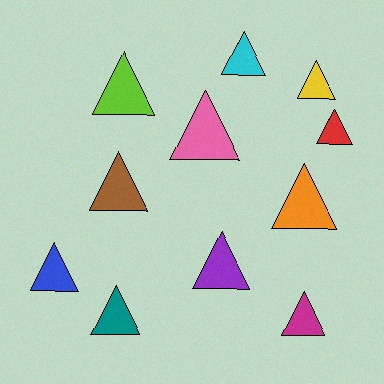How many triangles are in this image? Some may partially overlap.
There are 11 triangles.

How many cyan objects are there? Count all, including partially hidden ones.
There is 1 cyan object.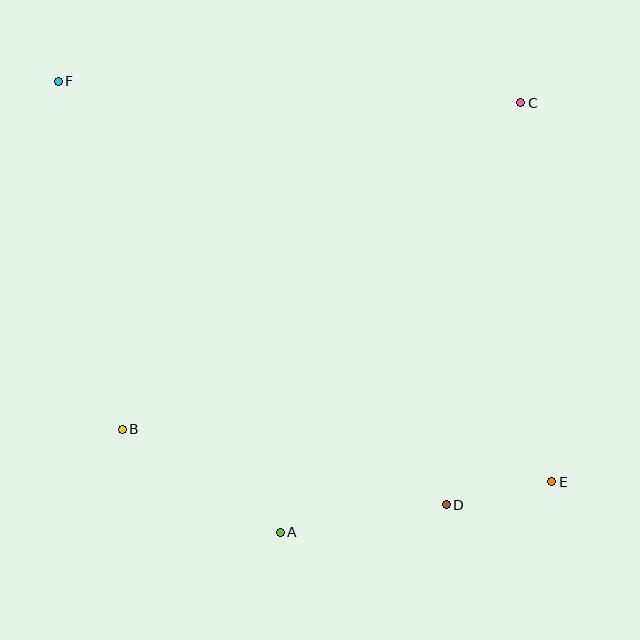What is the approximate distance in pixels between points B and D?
The distance between B and D is approximately 333 pixels.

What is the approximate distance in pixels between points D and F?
The distance between D and F is approximately 574 pixels.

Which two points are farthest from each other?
Points E and F are farthest from each other.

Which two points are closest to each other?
Points D and E are closest to each other.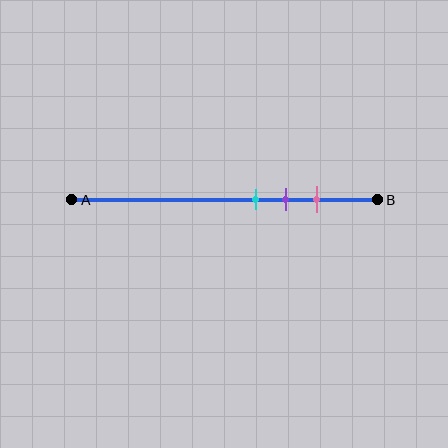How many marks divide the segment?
There are 3 marks dividing the segment.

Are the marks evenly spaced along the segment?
Yes, the marks are approximately evenly spaced.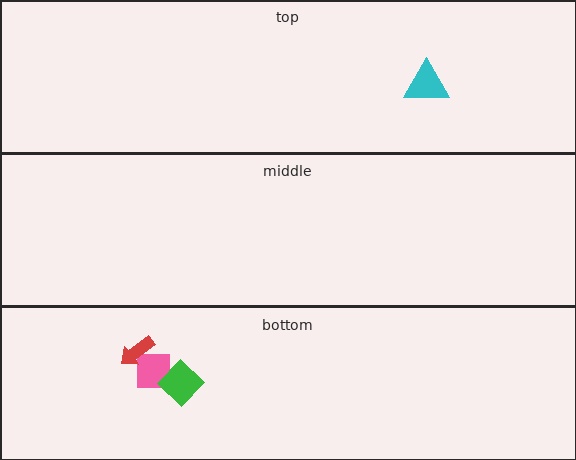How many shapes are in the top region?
1.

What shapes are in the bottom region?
The pink square, the red arrow, the green diamond.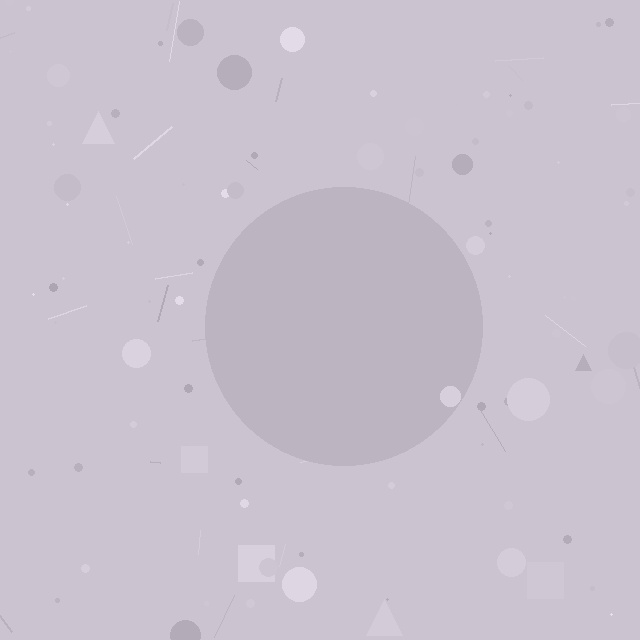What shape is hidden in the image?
A circle is hidden in the image.